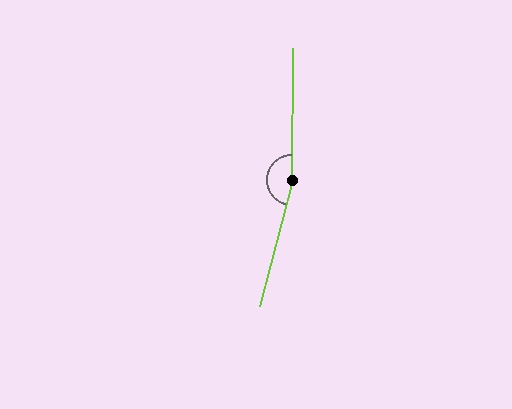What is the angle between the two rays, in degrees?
Approximately 166 degrees.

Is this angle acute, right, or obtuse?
It is obtuse.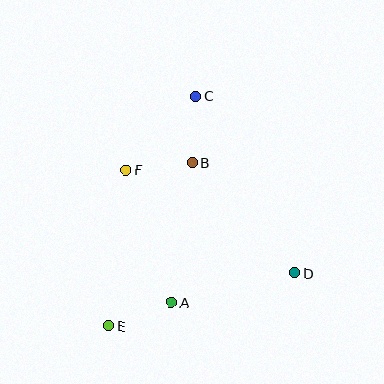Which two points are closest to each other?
Points B and F are closest to each other.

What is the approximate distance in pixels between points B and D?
The distance between B and D is approximately 151 pixels.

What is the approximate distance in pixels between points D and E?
The distance between D and E is approximately 194 pixels.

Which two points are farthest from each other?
Points C and E are farthest from each other.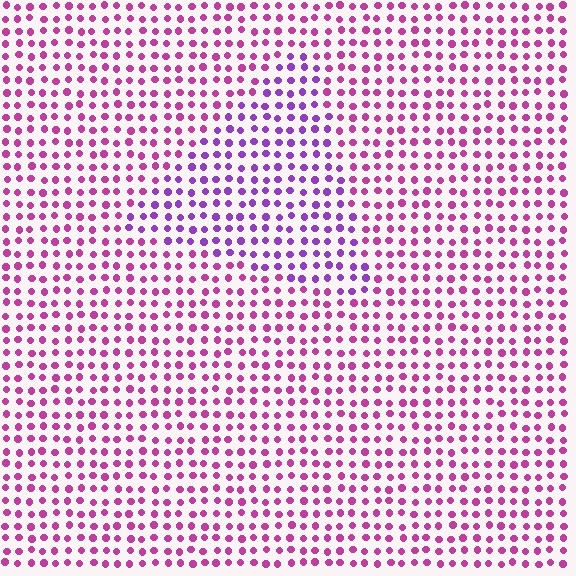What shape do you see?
I see a triangle.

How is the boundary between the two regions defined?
The boundary is defined purely by a slight shift in hue (about 36 degrees). Spacing, size, and orientation are identical on both sides.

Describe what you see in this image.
The image is filled with small magenta elements in a uniform arrangement. A triangle-shaped region is visible where the elements are tinted to a slightly different hue, forming a subtle color boundary.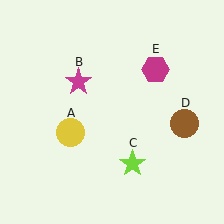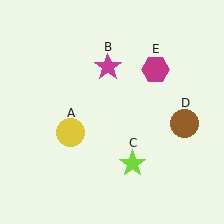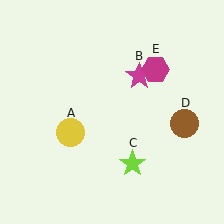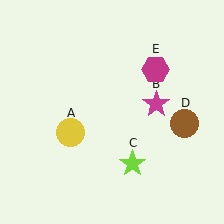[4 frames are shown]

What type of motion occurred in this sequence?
The magenta star (object B) rotated clockwise around the center of the scene.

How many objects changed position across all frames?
1 object changed position: magenta star (object B).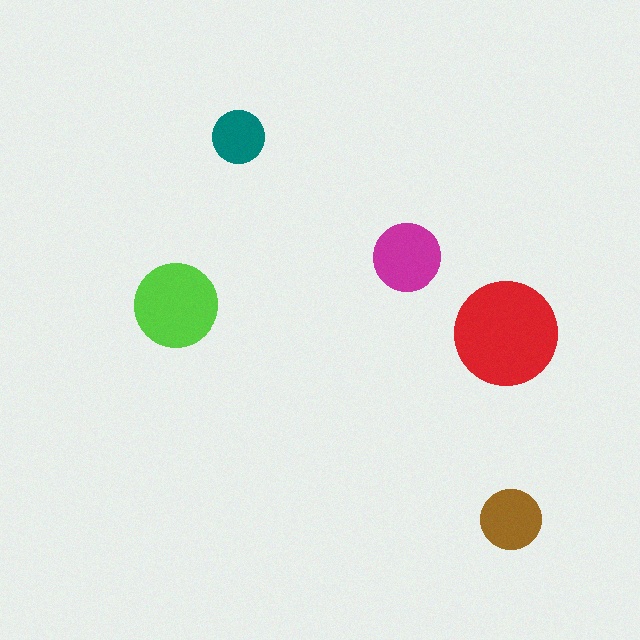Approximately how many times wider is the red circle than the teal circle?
About 2 times wider.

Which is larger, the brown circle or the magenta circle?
The magenta one.